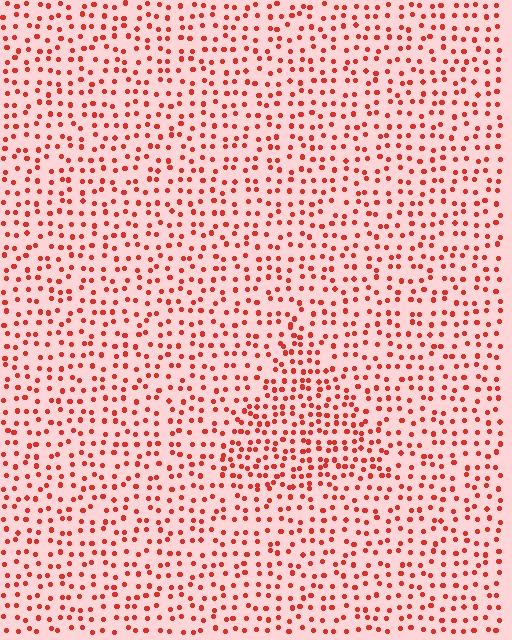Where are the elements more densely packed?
The elements are more densely packed inside the triangle boundary.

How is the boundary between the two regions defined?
The boundary is defined by a change in element density (approximately 1.6x ratio). All elements are the same color, size, and shape.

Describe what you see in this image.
The image contains small red elements arranged at two different densities. A triangle-shaped region is visible where the elements are more densely packed than the surrounding area.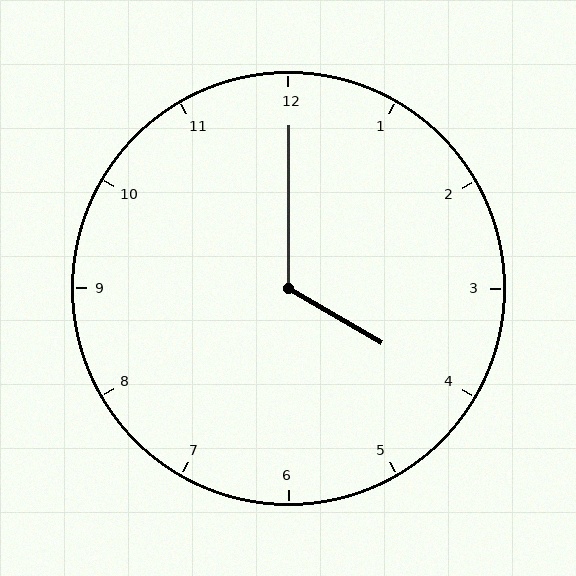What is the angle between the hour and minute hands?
Approximately 120 degrees.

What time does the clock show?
4:00.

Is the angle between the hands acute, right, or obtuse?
It is obtuse.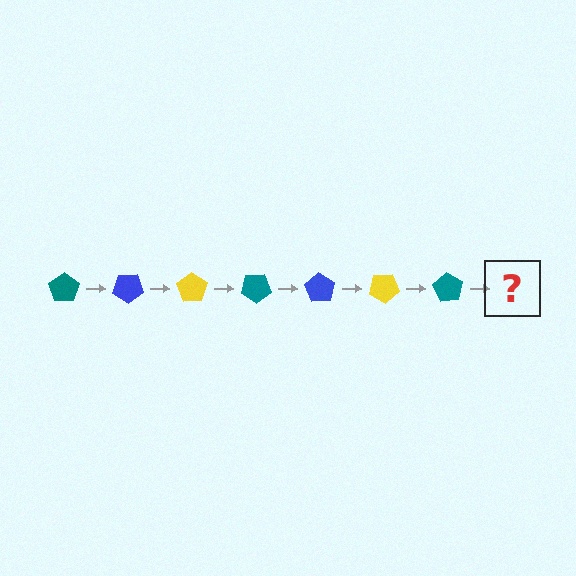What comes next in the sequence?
The next element should be a blue pentagon, rotated 245 degrees from the start.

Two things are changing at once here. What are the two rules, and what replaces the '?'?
The two rules are that it rotates 35 degrees each step and the color cycles through teal, blue, and yellow. The '?' should be a blue pentagon, rotated 245 degrees from the start.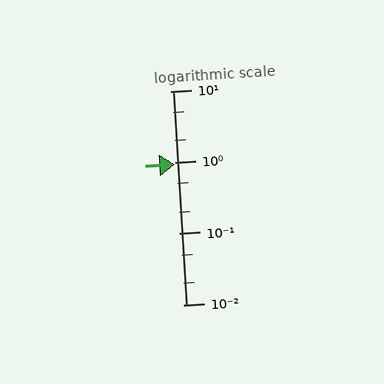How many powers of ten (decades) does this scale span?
The scale spans 3 decades, from 0.01 to 10.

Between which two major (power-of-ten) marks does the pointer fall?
The pointer is between 0.1 and 1.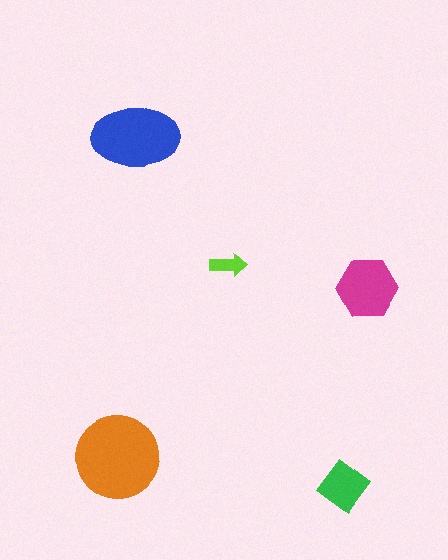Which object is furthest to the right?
The magenta hexagon is rightmost.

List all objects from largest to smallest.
The orange circle, the blue ellipse, the magenta hexagon, the green diamond, the lime arrow.